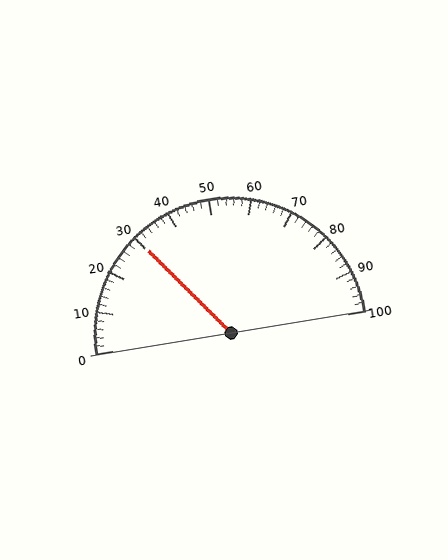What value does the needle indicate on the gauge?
The needle indicates approximately 30.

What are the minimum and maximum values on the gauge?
The gauge ranges from 0 to 100.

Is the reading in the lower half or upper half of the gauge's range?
The reading is in the lower half of the range (0 to 100).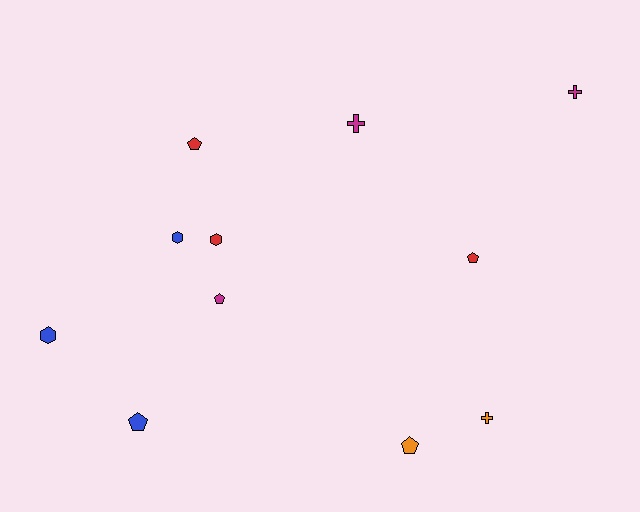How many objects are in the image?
There are 11 objects.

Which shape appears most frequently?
Pentagon, with 5 objects.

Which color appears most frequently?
Magenta, with 3 objects.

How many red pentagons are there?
There are 2 red pentagons.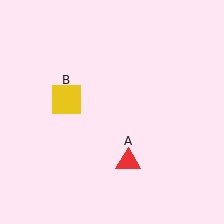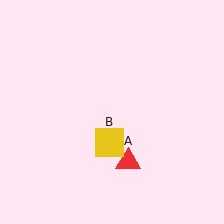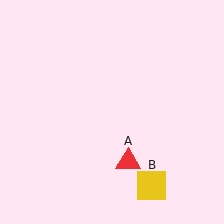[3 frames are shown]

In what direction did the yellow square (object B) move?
The yellow square (object B) moved down and to the right.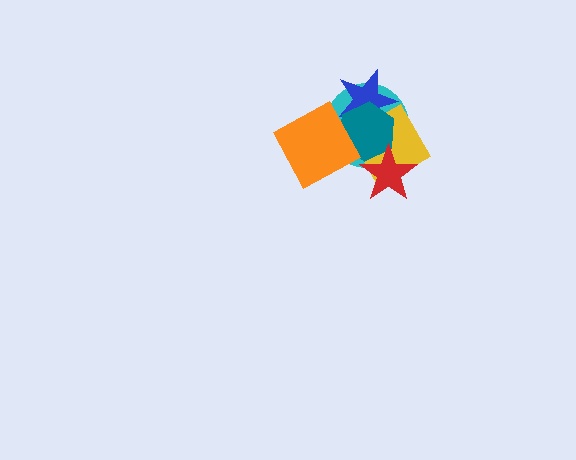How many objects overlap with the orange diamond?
3 objects overlap with the orange diamond.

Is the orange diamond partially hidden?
No, no other shape covers it.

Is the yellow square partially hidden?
Yes, it is partially covered by another shape.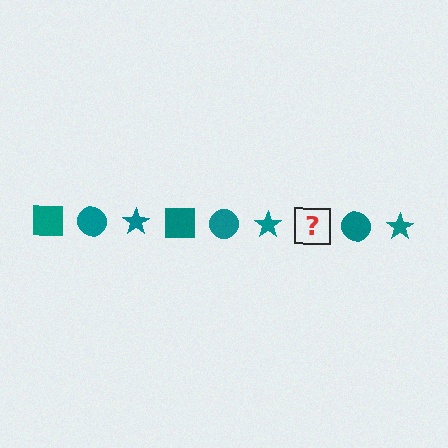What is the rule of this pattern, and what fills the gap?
The rule is that the pattern cycles through square, circle, star shapes in teal. The gap should be filled with a teal square.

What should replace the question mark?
The question mark should be replaced with a teal square.